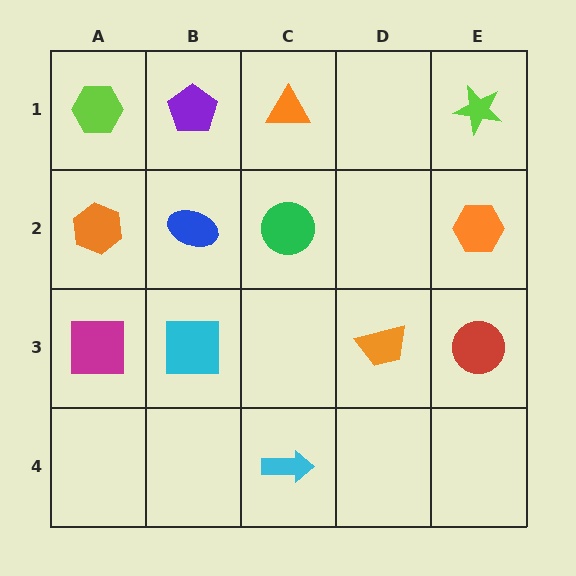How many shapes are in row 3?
4 shapes.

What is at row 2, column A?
An orange hexagon.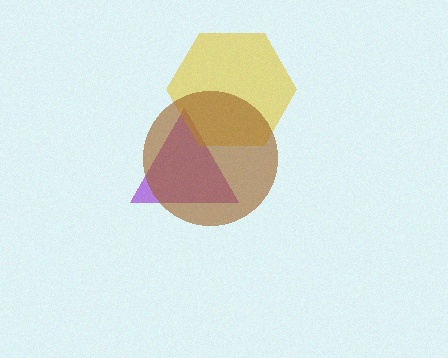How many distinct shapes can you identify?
There are 3 distinct shapes: a purple triangle, a yellow hexagon, a brown circle.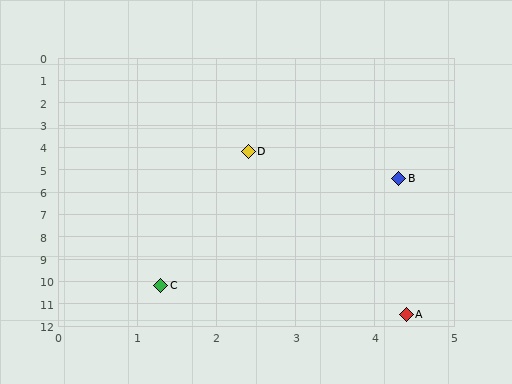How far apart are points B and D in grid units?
Points B and D are about 2.2 grid units apart.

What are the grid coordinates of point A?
Point A is at approximately (4.4, 11.5).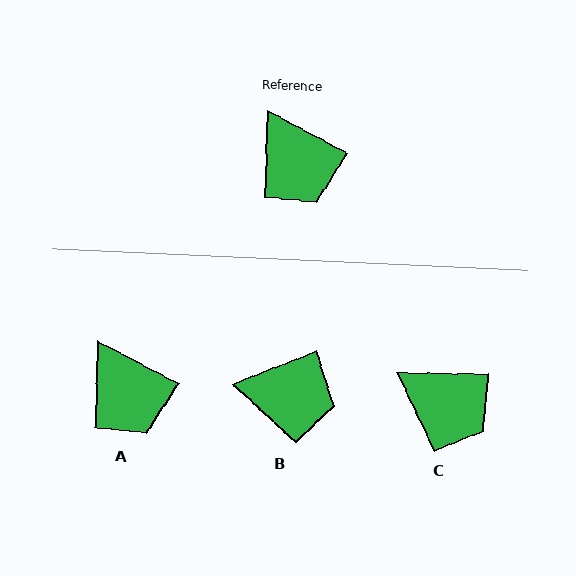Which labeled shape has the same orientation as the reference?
A.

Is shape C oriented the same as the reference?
No, it is off by about 27 degrees.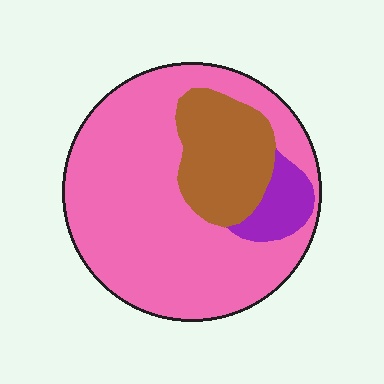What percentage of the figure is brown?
Brown takes up about one fifth (1/5) of the figure.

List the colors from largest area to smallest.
From largest to smallest: pink, brown, purple.